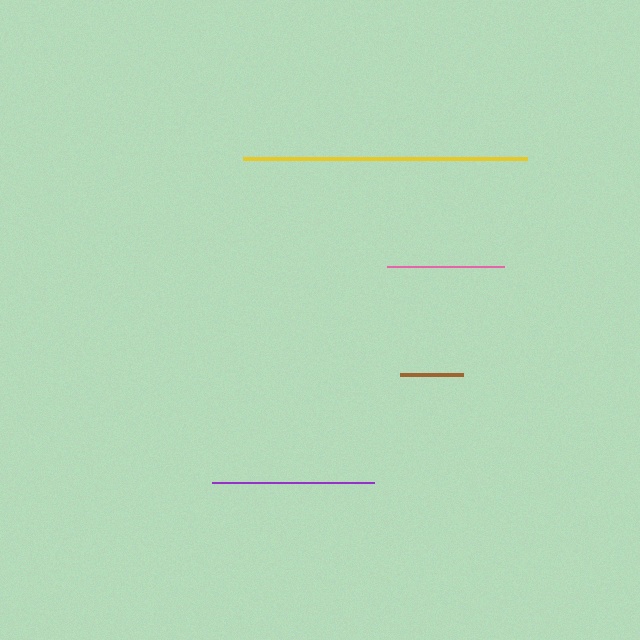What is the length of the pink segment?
The pink segment is approximately 117 pixels long.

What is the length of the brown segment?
The brown segment is approximately 63 pixels long.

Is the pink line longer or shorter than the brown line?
The pink line is longer than the brown line.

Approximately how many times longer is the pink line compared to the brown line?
The pink line is approximately 1.9 times the length of the brown line.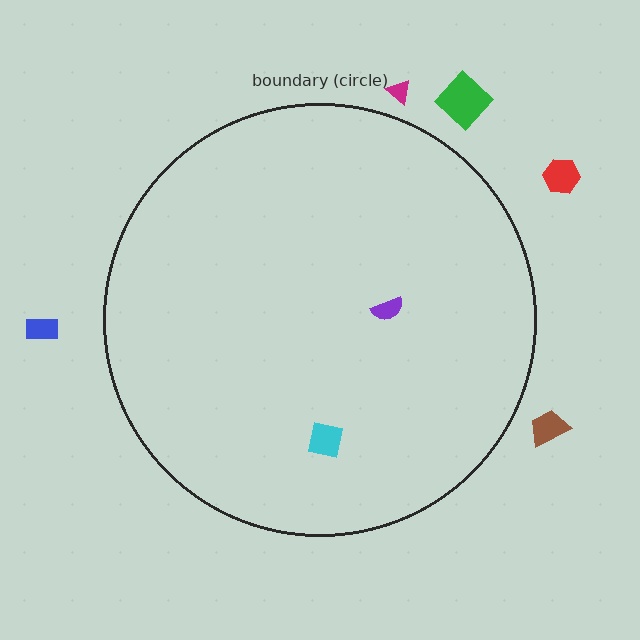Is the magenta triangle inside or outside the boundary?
Outside.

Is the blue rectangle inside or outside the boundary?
Outside.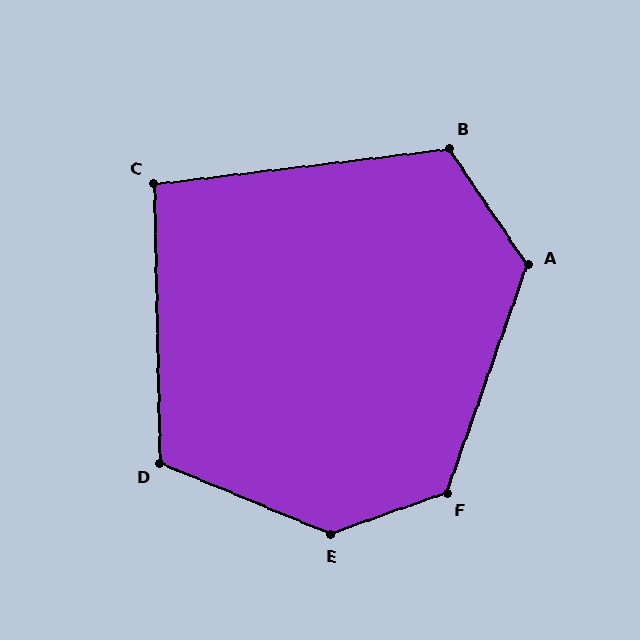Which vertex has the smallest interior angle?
C, at approximately 96 degrees.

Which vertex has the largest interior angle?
E, at approximately 138 degrees.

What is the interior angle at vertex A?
Approximately 127 degrees (obtuse).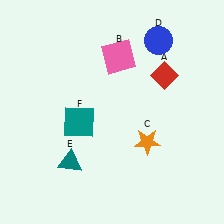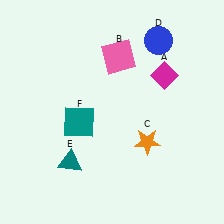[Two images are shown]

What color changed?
The diamond (A) changed from red in Image 1 to magenta in Image 2.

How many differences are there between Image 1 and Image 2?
There is 1 difference between the two images.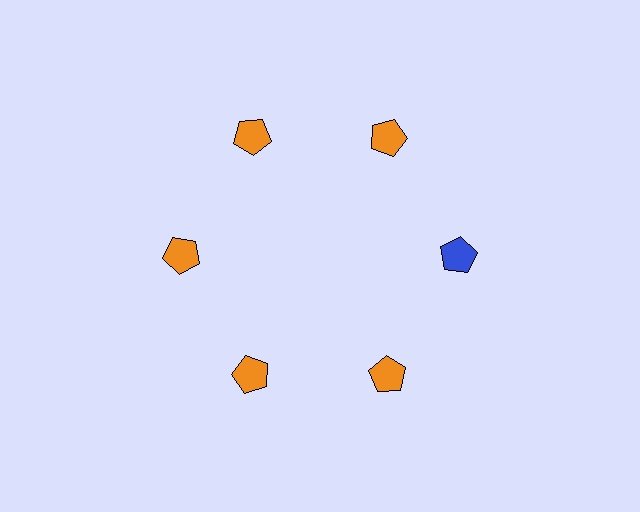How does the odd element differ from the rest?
It has a different color: blue instead of orange.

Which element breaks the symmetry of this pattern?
The blue pentagon at roughly the 3 o'clock position breaks the symmetry. All other shapes are orange pentagons.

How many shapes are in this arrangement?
There are 6 shapes arranged in a ring pattern.